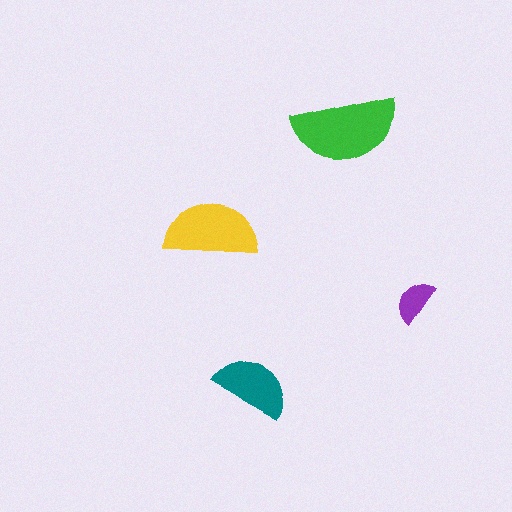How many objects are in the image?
There are 4 objects in the image.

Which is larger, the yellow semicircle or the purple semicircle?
The yellow one.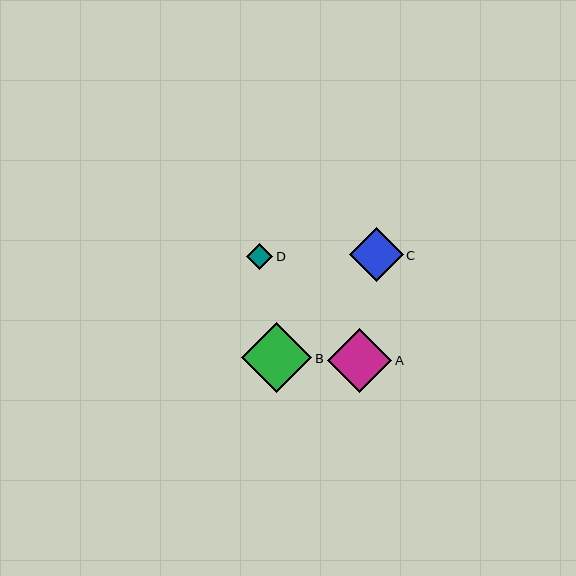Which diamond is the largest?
Diamond B is the largest with a size of approximately 70 pixels.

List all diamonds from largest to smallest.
From largest to smallest: B, A, C, D.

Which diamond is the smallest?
Diamond D is the smallest with a size of approximately 26 pixels.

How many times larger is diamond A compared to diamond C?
Diamond A is approximately 1.2 times the size of diamond C.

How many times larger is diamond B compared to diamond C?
Diamond B is approximately 1.3 times the size of diamond C.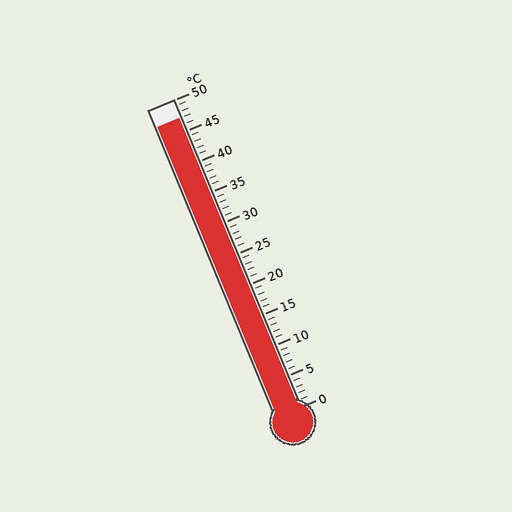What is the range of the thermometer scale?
The thermometer scale ranges from 0°C to 50°C.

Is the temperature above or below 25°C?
The temperature is above 25°C.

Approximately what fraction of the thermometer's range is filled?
The thermometer is filled to approximately 95% of its range.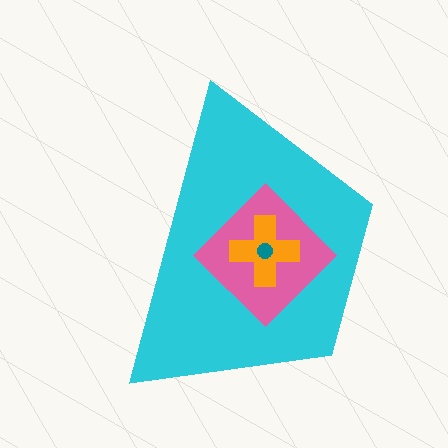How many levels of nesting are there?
4.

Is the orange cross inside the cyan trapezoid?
Yes.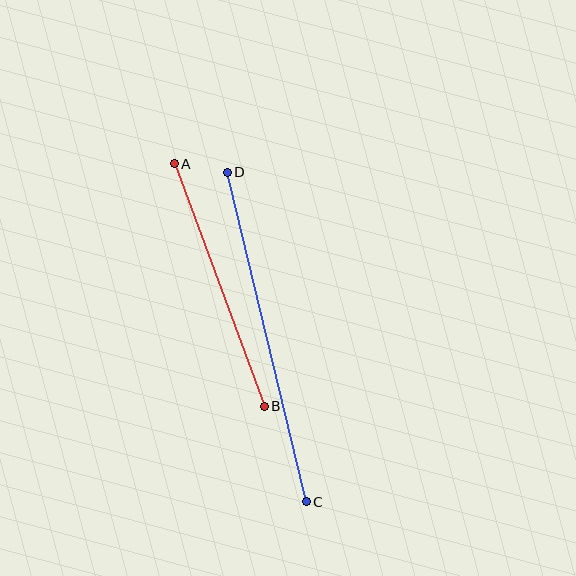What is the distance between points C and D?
The distance is approximately 339 pixels.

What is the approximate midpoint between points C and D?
The midpoint is at approximately (267, 337) pixels.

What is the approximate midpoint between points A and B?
The midpoint is at approximately (219, 285) pixels.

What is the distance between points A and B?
The distance is approximately 259 pixels.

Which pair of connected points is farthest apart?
Points C and D are farthest apart.